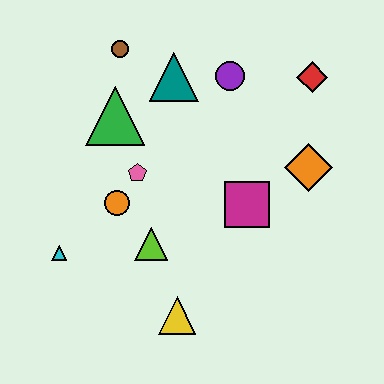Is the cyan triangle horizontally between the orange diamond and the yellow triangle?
No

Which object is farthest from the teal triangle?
The yellow triangle is farthest from the teal triangle.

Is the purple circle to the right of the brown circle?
Yes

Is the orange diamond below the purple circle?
Yes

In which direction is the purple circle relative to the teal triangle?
The purple circle is to the right of the teal triangle.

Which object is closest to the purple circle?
The teal triangle is closest to the purple circle.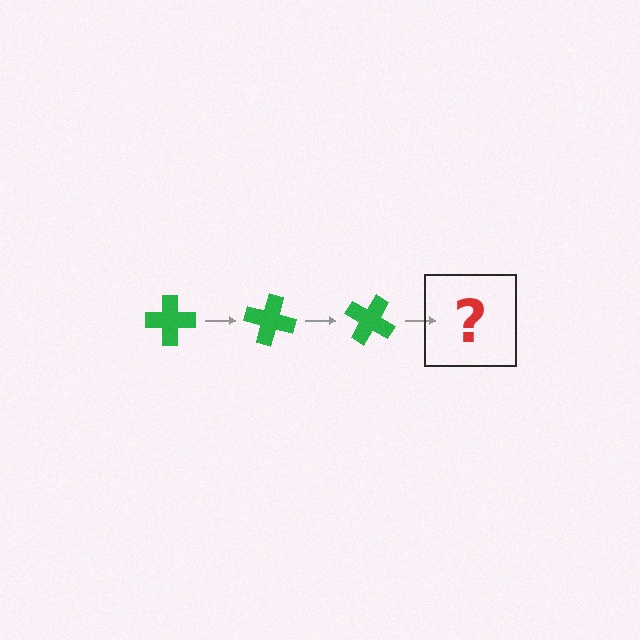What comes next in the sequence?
The next element should be a green cross rotated 45 degrees.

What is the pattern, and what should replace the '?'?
The pattern is that the cross rotates 15 degrees each step. The '?' should be a green cross rotated 45 degrees.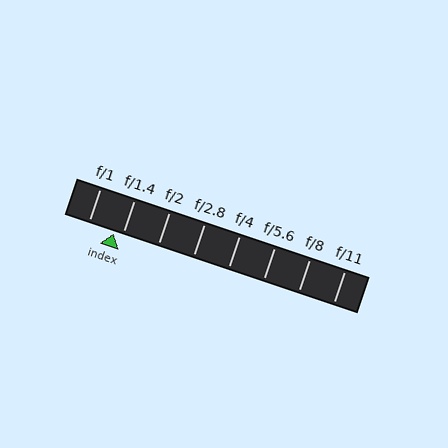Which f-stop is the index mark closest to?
The index mark is closest to f/1.4.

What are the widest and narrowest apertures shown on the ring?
The widest aperture shown is f/1 and the narrowest is f/11.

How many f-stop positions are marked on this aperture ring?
There are 8 f-stop positions marked.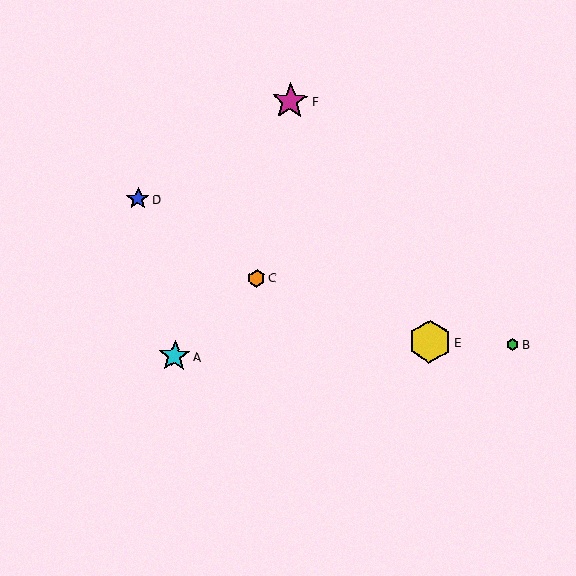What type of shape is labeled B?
Shape B is a green hexagon.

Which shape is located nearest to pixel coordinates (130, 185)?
The blue star (labeled D) at (138, 199) is nearest to that location.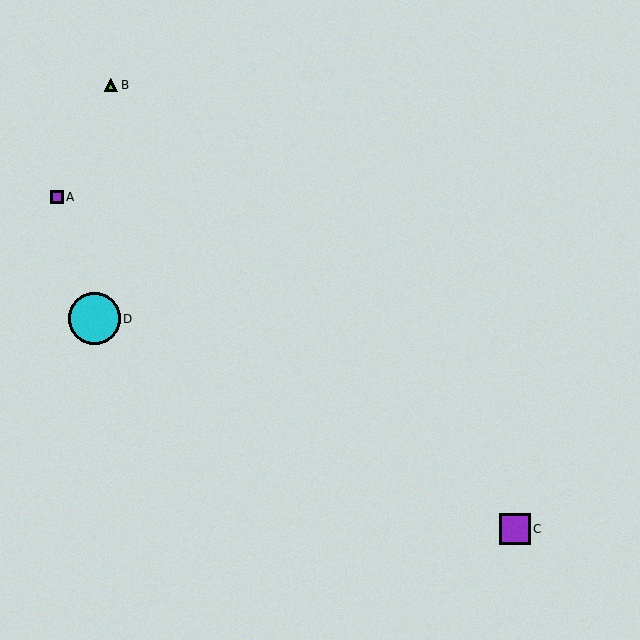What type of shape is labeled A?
Shape A is a purple square.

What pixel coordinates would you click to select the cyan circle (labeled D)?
Click at (95, 318) to select the cyan circle D.